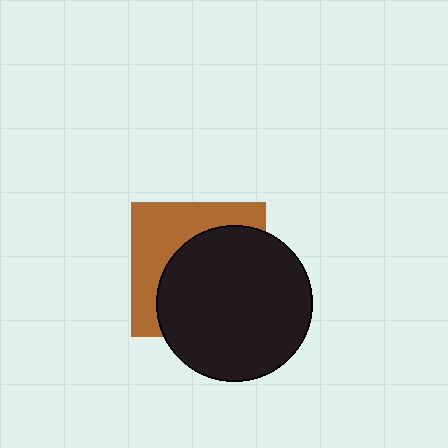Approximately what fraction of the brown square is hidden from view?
Roughly 59% of the brown square is hidden behind the black circle.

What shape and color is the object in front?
The object in front is a black circle.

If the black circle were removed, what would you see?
You would see the complete brown square.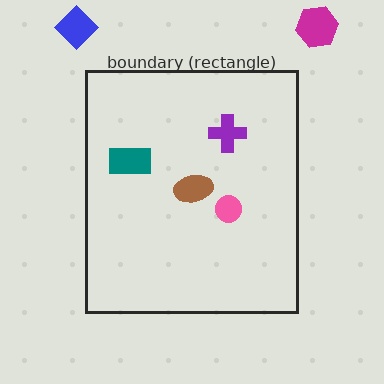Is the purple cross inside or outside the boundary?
Inside.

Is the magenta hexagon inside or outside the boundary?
Outside.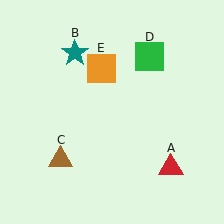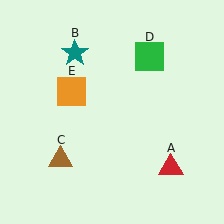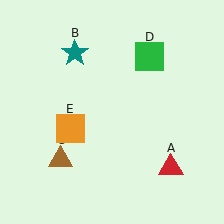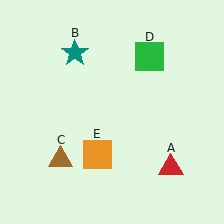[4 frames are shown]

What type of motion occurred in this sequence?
The orange square (object E) rotated counterclockwise around the center of the scene.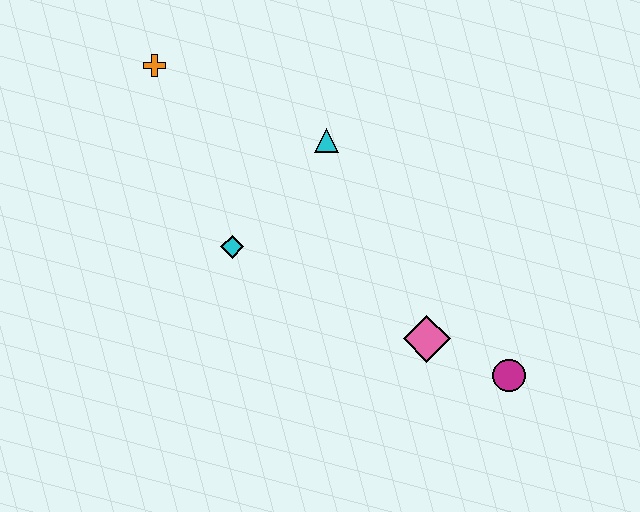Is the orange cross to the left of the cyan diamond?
Yes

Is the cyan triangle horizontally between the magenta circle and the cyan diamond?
Yes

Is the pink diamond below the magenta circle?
No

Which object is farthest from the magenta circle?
The orange cross is farthest from the magenta circle.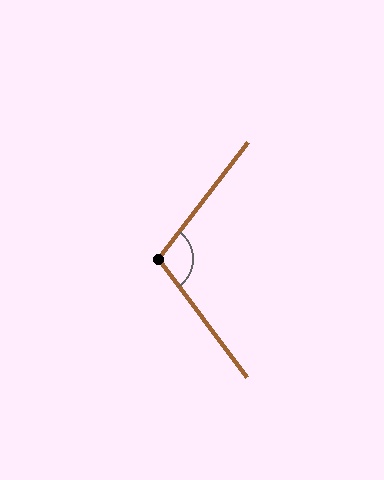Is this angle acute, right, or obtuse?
It is obtuse.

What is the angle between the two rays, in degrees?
Approximately 106 degrees.